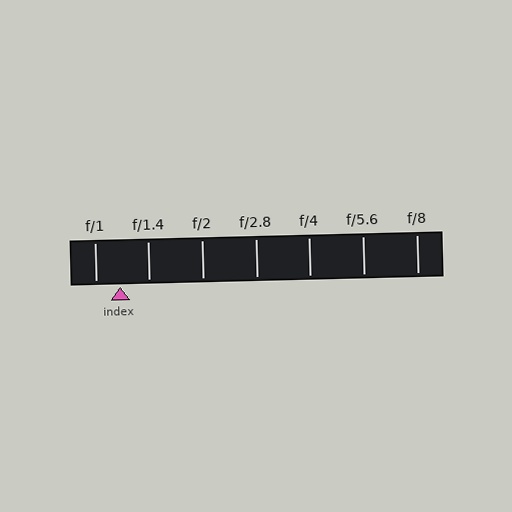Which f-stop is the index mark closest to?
The index mark is closest to f/1.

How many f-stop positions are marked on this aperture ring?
There are 7 f-stop positions marked.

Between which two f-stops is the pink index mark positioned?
The index mark is between f/1 and f/1.4.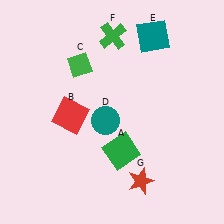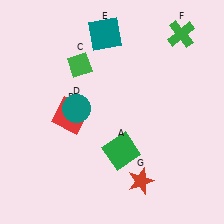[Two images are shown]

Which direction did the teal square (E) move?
The teal square (E) moved left.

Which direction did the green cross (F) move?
The green cross (F) moved right.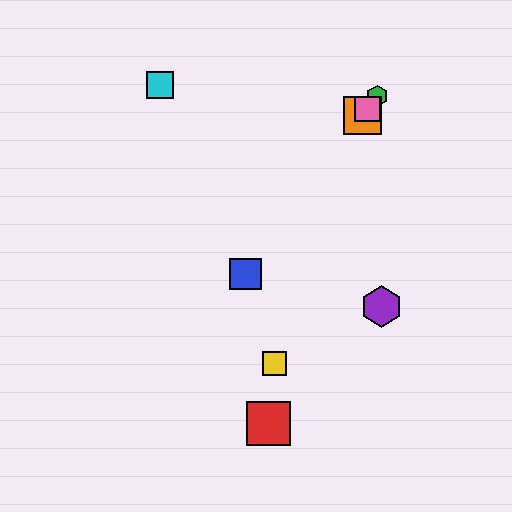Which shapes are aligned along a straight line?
The blue square, the green hexagon, the orange square, the pink square are aligned along a straight line.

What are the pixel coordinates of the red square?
The red square is at (268, 424).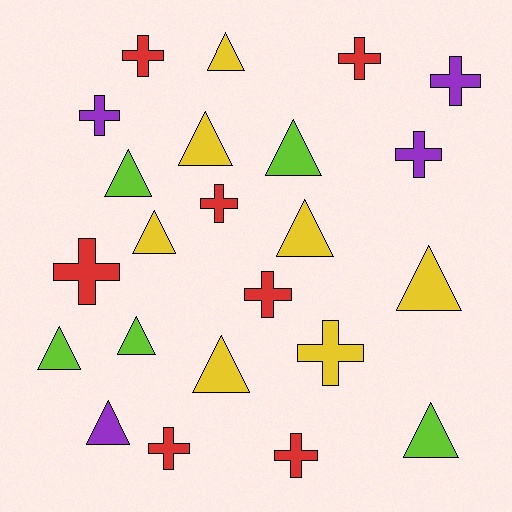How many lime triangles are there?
There are 5 lime triangles.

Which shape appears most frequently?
Triangle, with 12 objects.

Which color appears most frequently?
Red, with 7 objects.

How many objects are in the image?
There are 23 objects.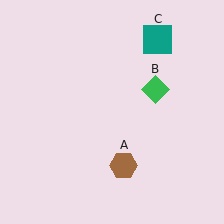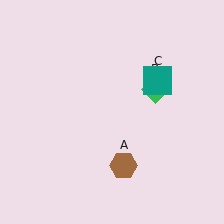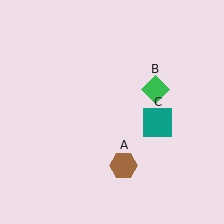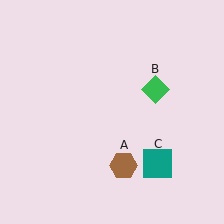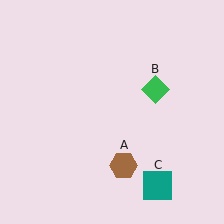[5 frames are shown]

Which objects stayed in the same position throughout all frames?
Brown hexagon (object A) and green diamond (object B) remained stationary.